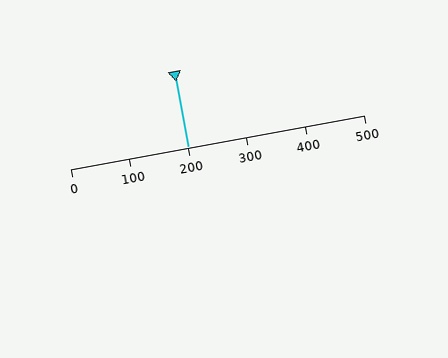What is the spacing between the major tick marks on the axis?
The major ticks are spaced 100 apart.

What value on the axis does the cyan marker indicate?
The marker indicates approximately 200.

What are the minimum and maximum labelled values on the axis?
The axis runs from 0 to 500.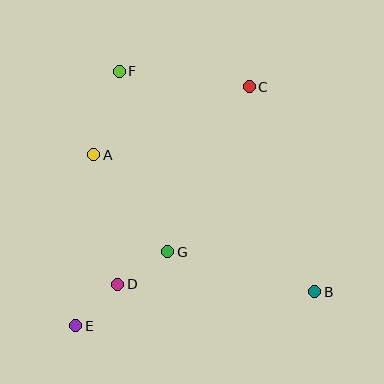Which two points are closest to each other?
Points D and E are closest to each other.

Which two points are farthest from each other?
Points C and E are farthest from each other.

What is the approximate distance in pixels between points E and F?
The distance between E and F is approximately 258 pixels.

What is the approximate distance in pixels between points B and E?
The distance between B and E is approximately 241 pixels.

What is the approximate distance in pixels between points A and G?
The distance between A and G is approximately 122 pixels.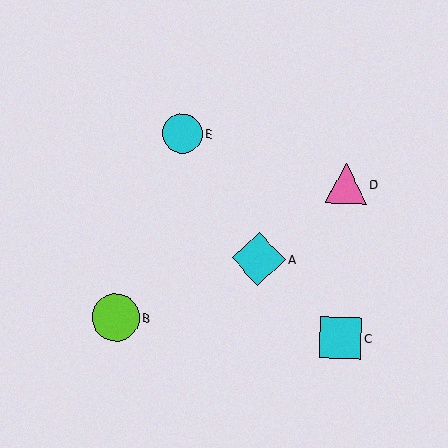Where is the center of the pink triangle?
The center of the pink triangle is at (346, 184).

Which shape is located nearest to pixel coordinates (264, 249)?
The cyan diamond (labeled A) at (259, 259) is nearest to that location.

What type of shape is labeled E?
Shape E is a cyan circle.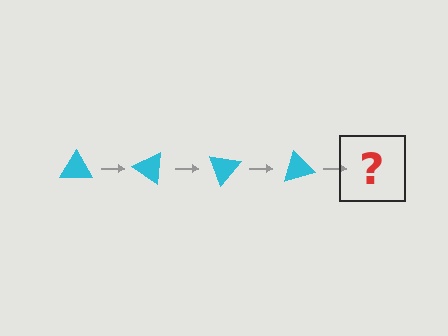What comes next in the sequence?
The next element should be a cyan triangle rotated 140 degrees.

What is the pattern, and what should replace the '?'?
The pattern is that the triangle rotates 35 degrees each step. The '?' should be a cyan triangle rotated 140 degrees.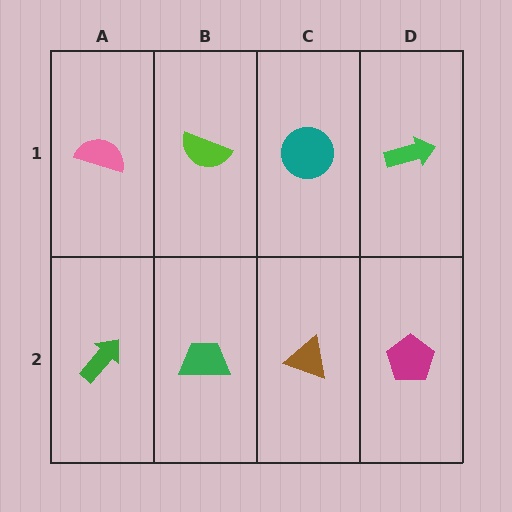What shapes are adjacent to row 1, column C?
A brown triangle (row 2, column C), a lime semicircle (row 1, column B), a green arrow (row 1, column D).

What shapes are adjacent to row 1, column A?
A green arrow (row 2, column A), a lime semicircle (row 1, column B).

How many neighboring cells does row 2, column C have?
3.